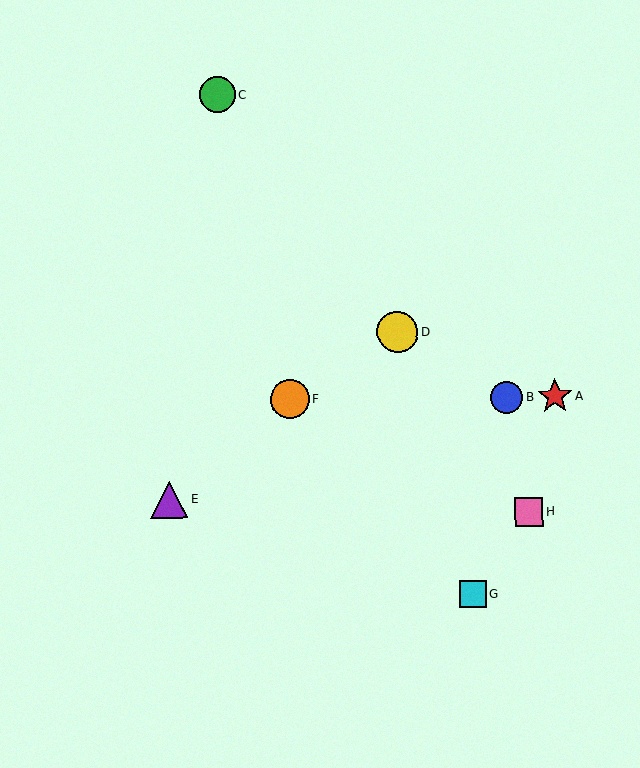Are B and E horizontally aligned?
No, B is at y≈397 and E is at y≈499.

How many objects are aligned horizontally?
3 objects (A, B, F) are aligned horizontally.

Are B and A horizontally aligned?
Yes, both are at y≈397.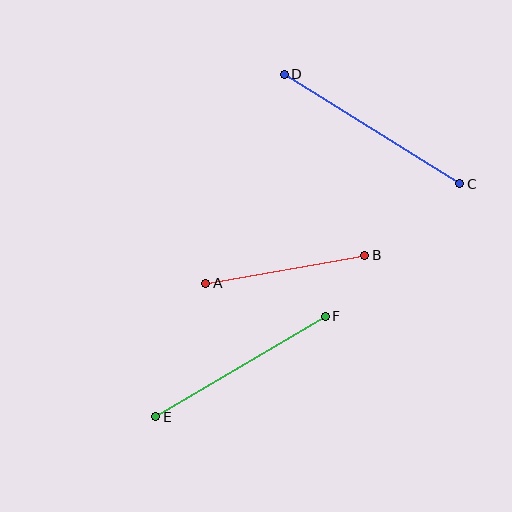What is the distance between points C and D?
The distance is approximately 207 pixels.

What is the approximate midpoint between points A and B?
The midpoint is at approximately (285, 269) pixels.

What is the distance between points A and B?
The distance is approximately 162 pixels.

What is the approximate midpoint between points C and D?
The midpoint is at approximately (372, 129) pixels.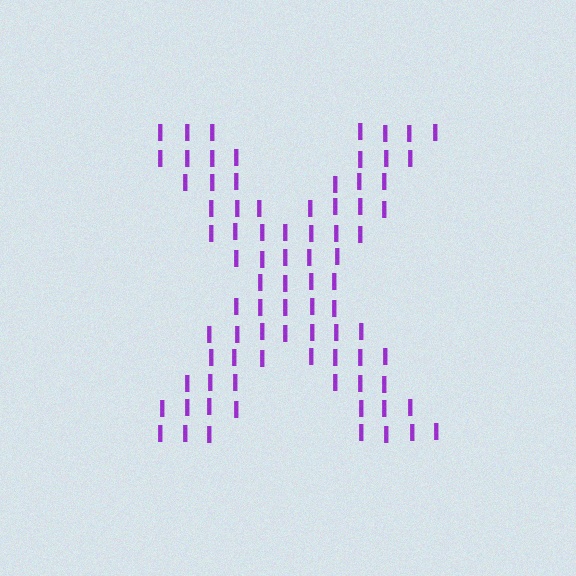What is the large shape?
The large shape is the letter X.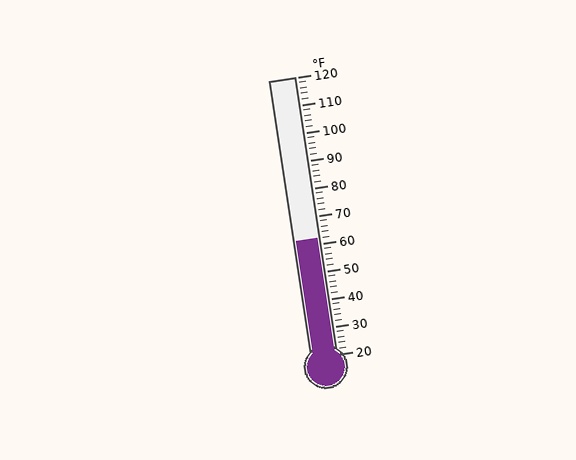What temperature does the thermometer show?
The thermometer shows approximately 62°F.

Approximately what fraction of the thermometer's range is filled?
The thermometer is filled to approximately 40% of its range.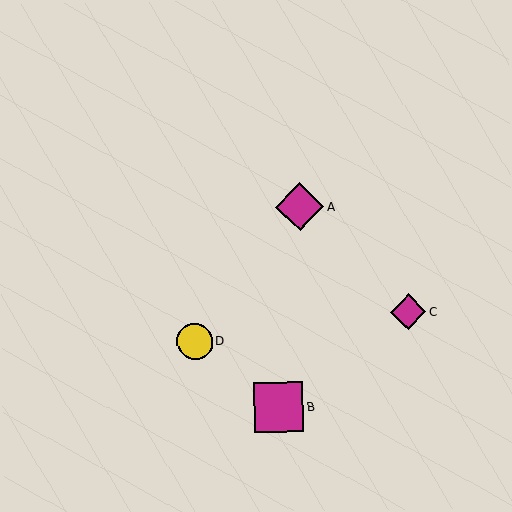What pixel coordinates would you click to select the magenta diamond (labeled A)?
Click at (300, 207) to select the magenta diamond A.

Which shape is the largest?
The magenta square (labeled B) is the largest.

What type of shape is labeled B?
Shape B is a magenta square.